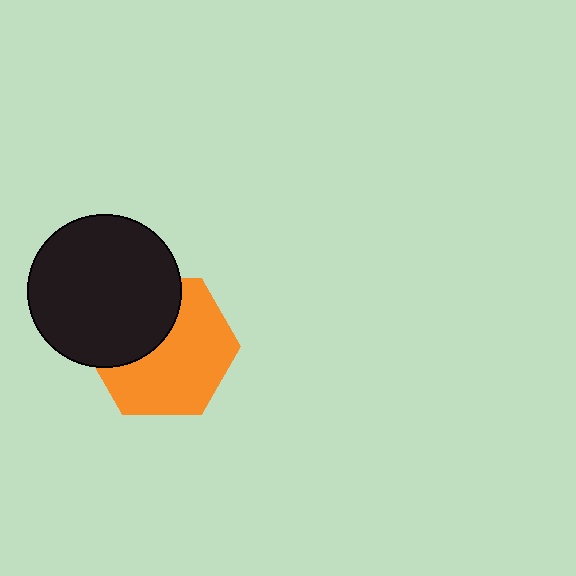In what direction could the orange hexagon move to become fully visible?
The orange hexagon could move toward the lower-right. That would shift it out from behind the black circle entirely.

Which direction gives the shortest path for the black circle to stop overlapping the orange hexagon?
Moving toward the upper-left gives the shortest separation.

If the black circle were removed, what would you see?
You would see the complete orange hexagon.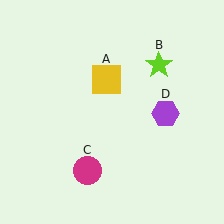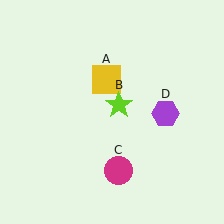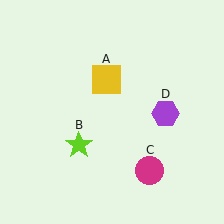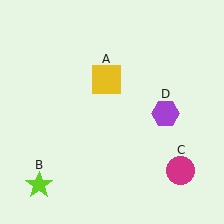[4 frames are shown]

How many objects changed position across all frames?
2 objects changed position: lime star (object B), magenta circle (object C).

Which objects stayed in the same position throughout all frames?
Yellow square (object A) and purple hexagon (object D) remained stationary.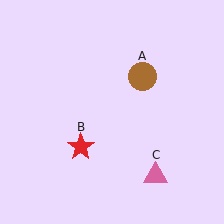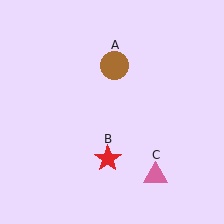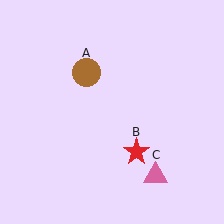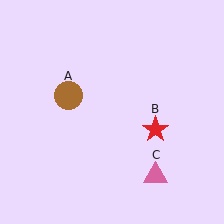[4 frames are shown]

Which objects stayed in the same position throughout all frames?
Pink triangle (object C) remained stationary.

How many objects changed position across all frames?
2 objects changed position: brown circle (object A), red star (object B).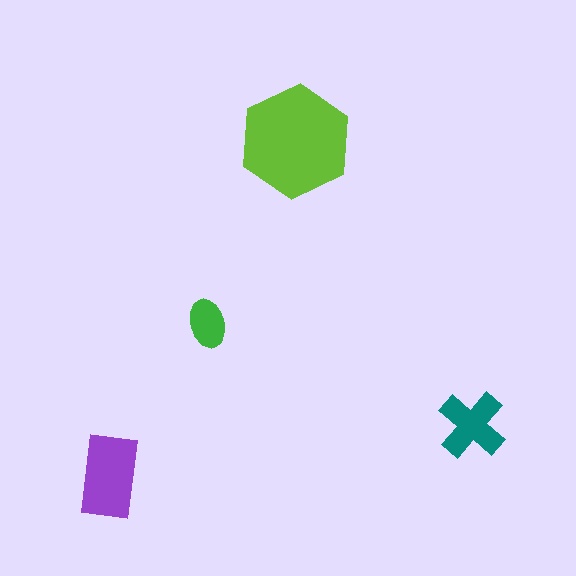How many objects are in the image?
There are 4 objects in the image.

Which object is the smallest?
The green ellipse.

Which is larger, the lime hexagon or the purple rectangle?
The lime hexagon.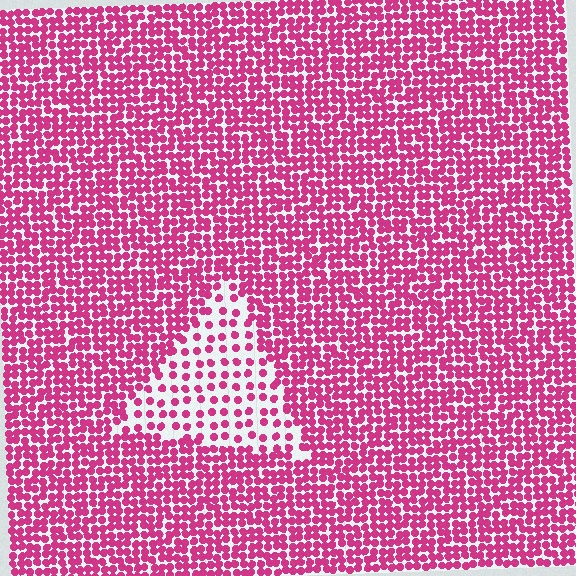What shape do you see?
I see a triangle.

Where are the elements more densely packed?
The elements are more densely packed outside the triangle boundary.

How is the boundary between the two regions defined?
The boundary is defined by a change in element density (approximately 2.4x ratio). All elements are the same color, size, and shape.